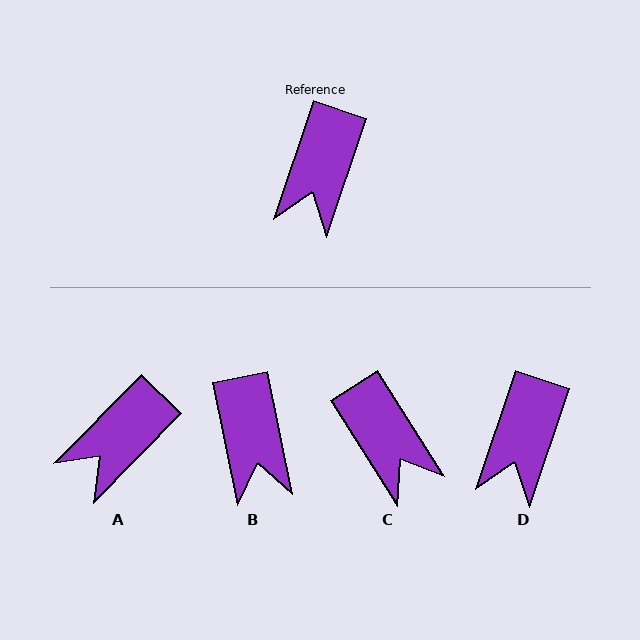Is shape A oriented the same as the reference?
No, it is off by about 26 degrees.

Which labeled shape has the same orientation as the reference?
D.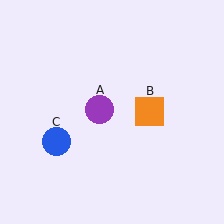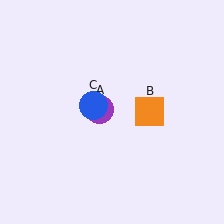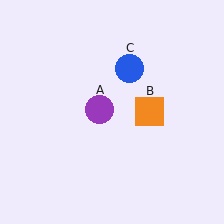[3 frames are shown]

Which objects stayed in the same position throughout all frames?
Purple circle (object A) and orange square (object B) remained stationary.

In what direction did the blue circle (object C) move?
The blue circle (object C) moved up and to the right.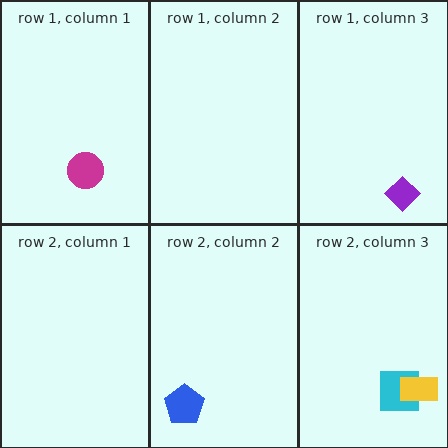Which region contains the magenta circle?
The row 1, column 1 region.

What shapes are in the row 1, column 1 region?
The magenta circle.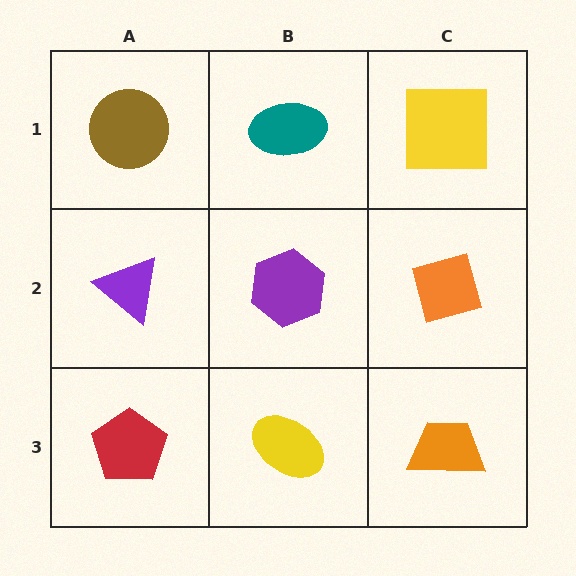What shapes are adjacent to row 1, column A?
A purple triangle (row 2, column A), a teal ellipse (row 1, column B).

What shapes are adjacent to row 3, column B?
A purple hexagon (row 2, column B), a red pentagon (row 3, column A), an orange trapezoid (row 3, column C).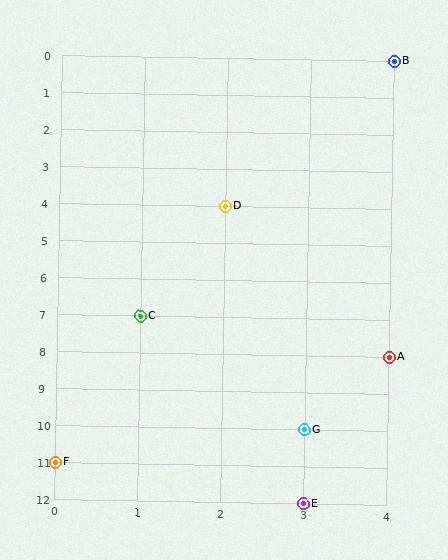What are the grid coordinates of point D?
Point D is at grid coordinates (2, 4).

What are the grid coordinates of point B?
Point B is at grid coordinates (4, 0).